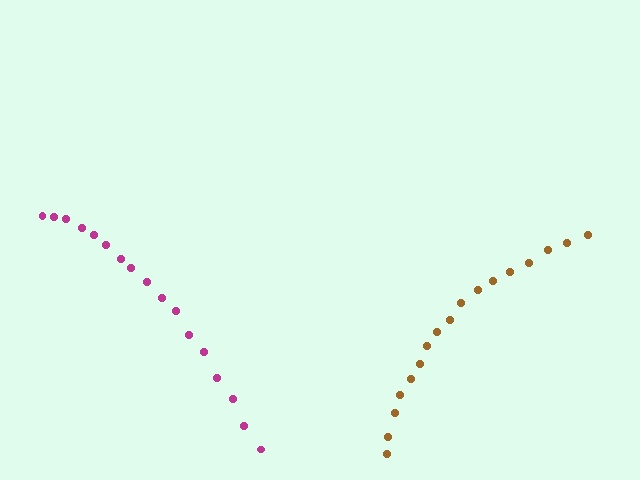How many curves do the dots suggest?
There are 2 distinct paths.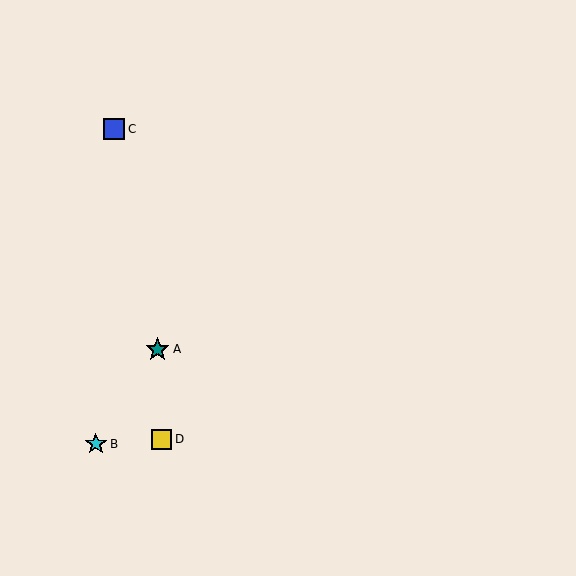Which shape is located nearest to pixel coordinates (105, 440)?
The cyan star (labeled B) at (96, 444) is nearest to that location.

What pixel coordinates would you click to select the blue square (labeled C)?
Click at (114, 129) to select the blue square C.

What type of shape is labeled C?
Shape C is a blue square.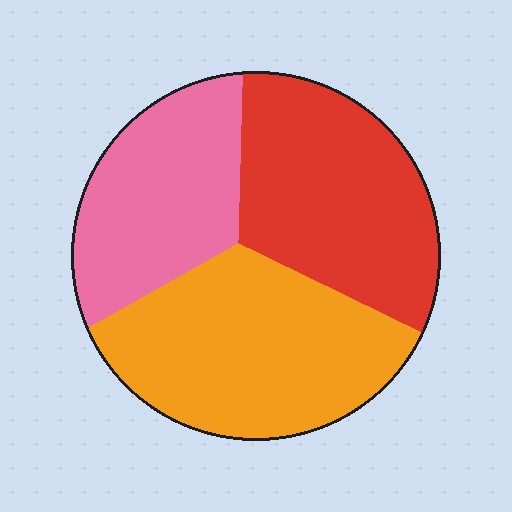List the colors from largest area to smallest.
From largest to smallest: orange, red, pink.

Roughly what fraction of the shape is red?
Red takes up about one third (1/3) of the shape.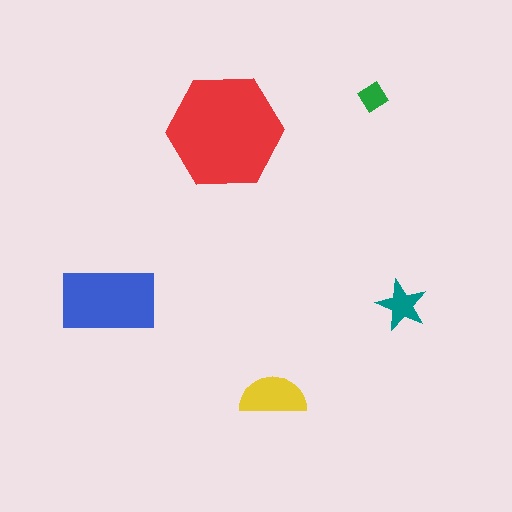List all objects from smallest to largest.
The green diamond, the teal star, the yellow semicircle, the blue rectangle, the red hexagon.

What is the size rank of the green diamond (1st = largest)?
5th.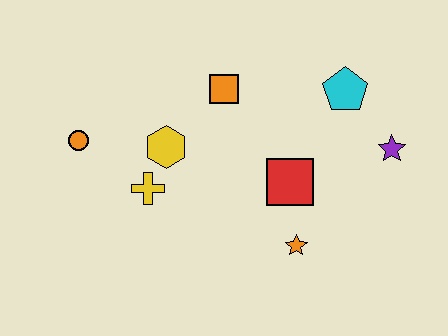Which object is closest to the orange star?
The red square is closest to the orange star.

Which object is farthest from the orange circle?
The purple star is farthest from the orange circle.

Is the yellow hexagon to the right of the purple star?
No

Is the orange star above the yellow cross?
No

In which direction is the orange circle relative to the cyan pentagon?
The orange circle is to the left of the cyan pentagon.